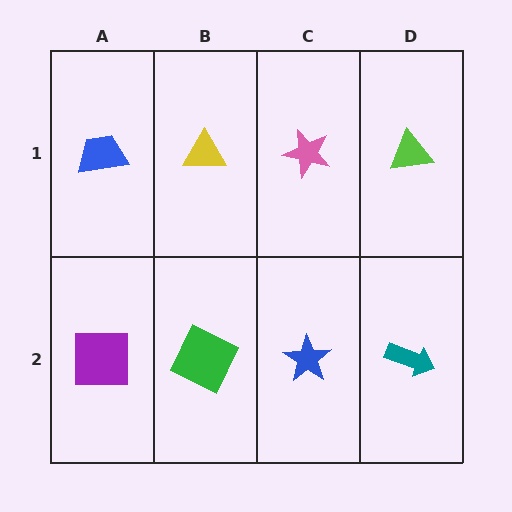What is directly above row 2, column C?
A pink star.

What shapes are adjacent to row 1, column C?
A blue star (row 2, column C), a yellow triangle (row 1, column B), a lime triangle (row 1, column D).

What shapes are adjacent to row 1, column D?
A teal arrow (row 2, column D), a pink star (row 1, column C).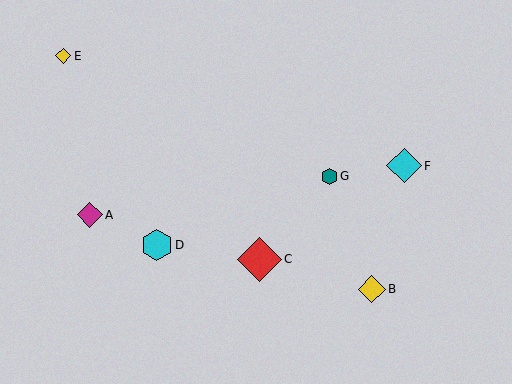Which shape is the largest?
The red diamond (labeled C) is the largest.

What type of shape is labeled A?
Shape A is a magenta diamond.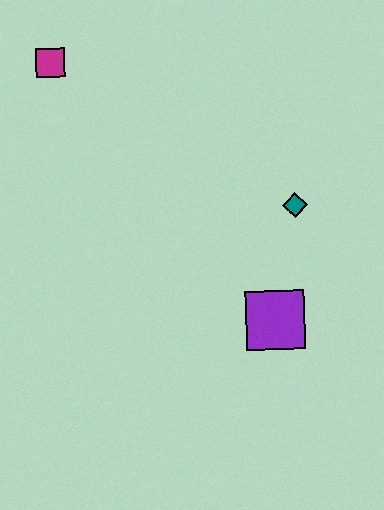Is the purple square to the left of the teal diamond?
Yes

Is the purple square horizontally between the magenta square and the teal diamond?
Yes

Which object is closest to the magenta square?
The teal diamond is closest to the magenta square.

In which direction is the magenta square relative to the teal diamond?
The magenta square is to the left of the teal diamond.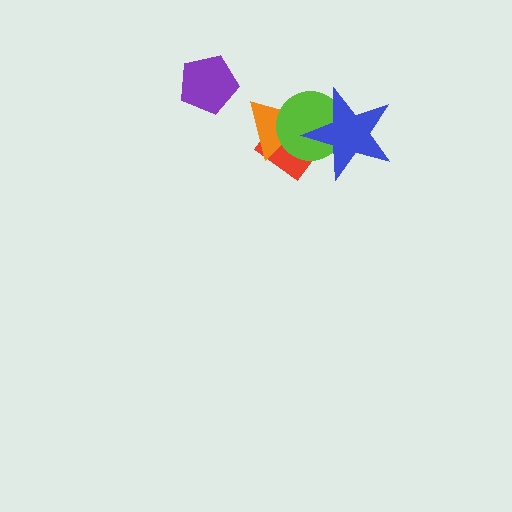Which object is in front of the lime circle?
The blue star is in front of the lime circle.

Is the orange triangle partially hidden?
Yes, it is partially covered by another shape.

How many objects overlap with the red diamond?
3 objects overlap with the red diamond.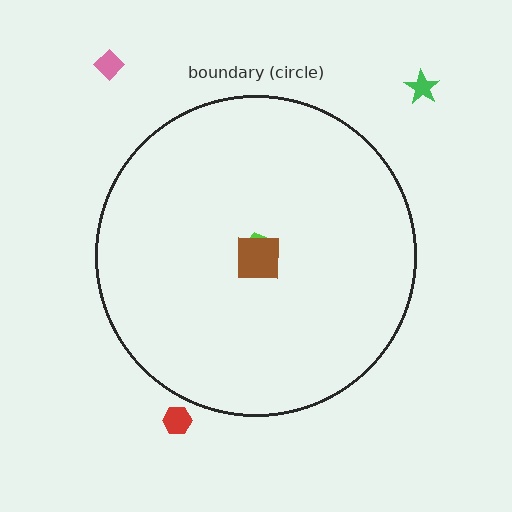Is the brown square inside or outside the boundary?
Inside.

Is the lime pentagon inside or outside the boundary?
Inside.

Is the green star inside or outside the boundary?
Outside.